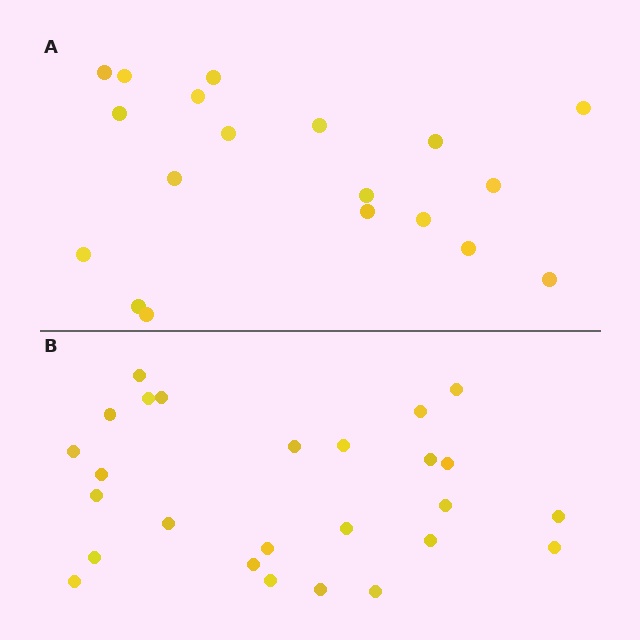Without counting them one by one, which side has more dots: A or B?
Region B (the bottom region) has more dots.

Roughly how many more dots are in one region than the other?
Region B has roughly 8 or so more dots than region A.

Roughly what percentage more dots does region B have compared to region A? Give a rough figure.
About 35% more.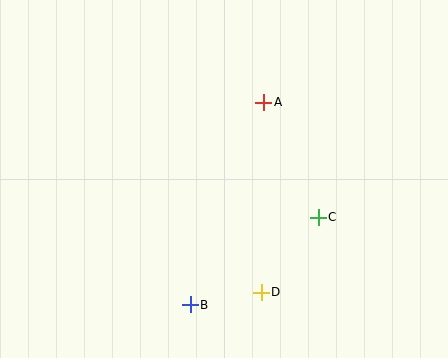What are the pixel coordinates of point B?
Point B is at (190, 305).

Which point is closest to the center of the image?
Point A at (264, 102) is closest to the center.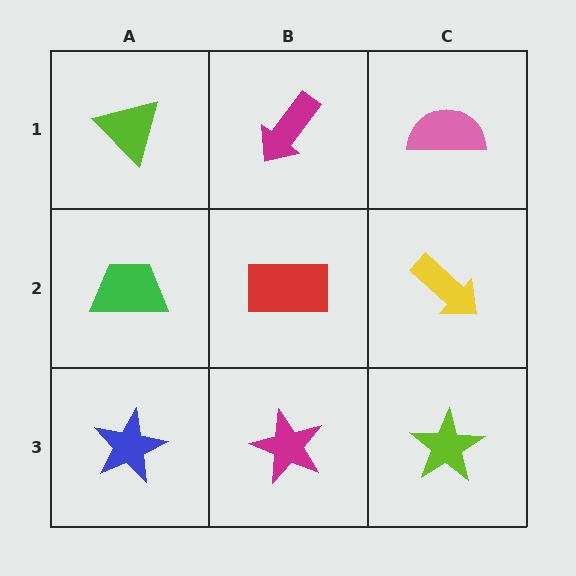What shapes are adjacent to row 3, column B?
A red rectangle (row 2, column B), a blue star (row 3, column A), a lime star (row 3, column C).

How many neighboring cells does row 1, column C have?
2.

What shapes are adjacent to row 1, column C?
A yellow arrow (row 2, column C), a magenta arrow (row 1, column B).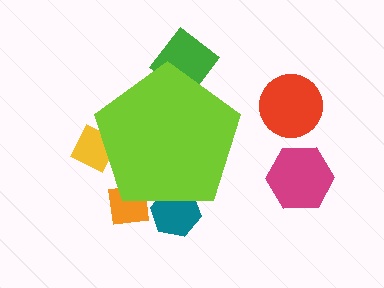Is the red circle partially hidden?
No, the red circle is fully visible.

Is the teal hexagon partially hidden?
Yes, the teal hexagon is partially hidden behind the lime pentagon.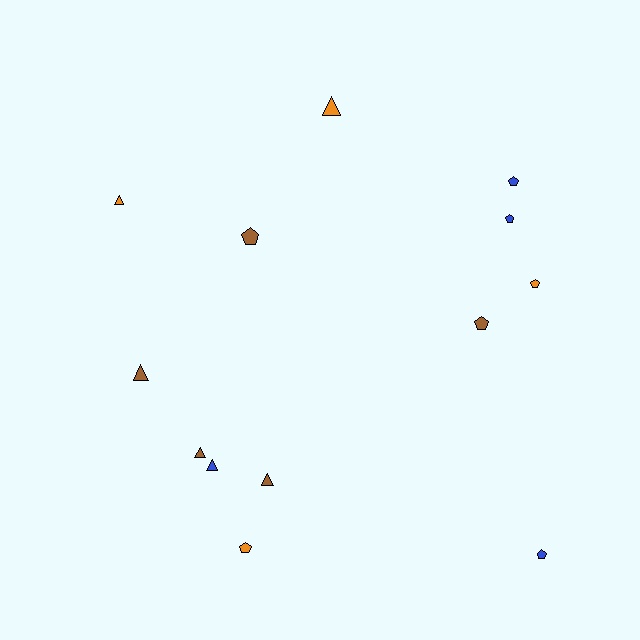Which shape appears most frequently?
Pentagon, with 7 objects.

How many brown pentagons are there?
There are 2 brown pentagons.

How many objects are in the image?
There are 13 objects.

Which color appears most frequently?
Brown, with 5 objects.